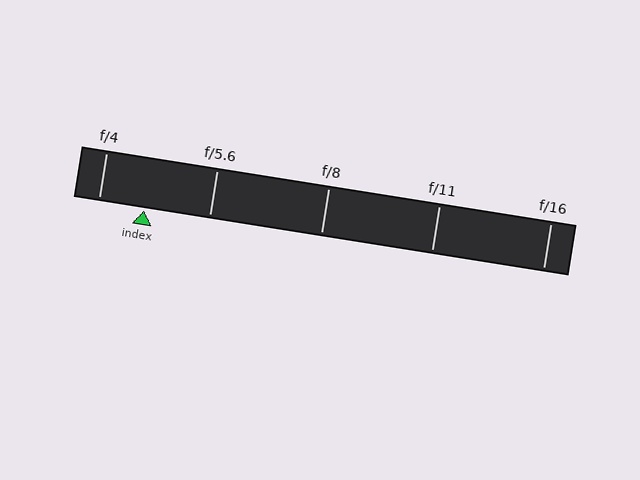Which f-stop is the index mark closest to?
The index mark is closest to f/4.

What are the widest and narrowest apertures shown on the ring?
The widest aperture shown is f/4 and the narrowest is f/16.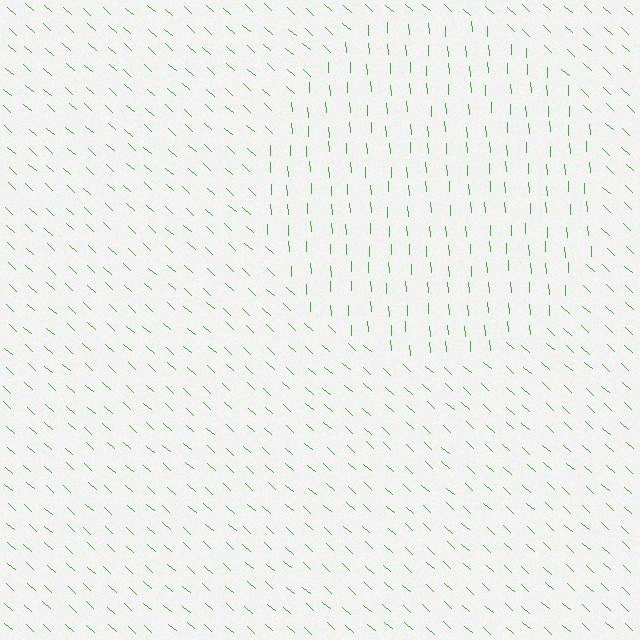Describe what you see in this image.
The image is filled with small green line segments. A circle region in the image has lines oriented differently from the surrounding lines, creating a visible texture boundary.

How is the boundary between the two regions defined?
The boundary is defined purely by a change in line orientation (approximately 45 degrees difference). All lines are the same color and thickness.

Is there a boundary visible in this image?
Yes, there is a texture boundary formed by a change in line orientation.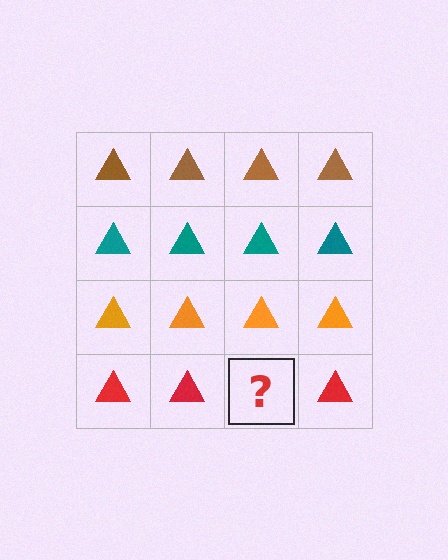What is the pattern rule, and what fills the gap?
The rule is that each row has a consistent color. The gap should be filled with a red triangle.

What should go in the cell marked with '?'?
The missing cell should contain a red triangle.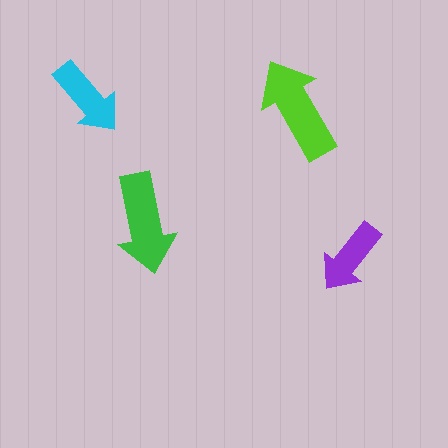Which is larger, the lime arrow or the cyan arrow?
The lime one.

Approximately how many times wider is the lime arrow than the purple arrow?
About 1.5 times wider.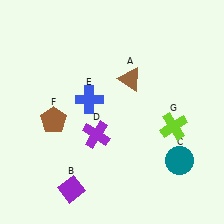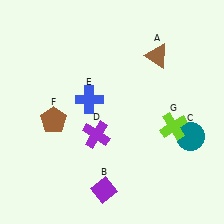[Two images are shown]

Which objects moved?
The objects that moved are: the brown triangle (A), the purple diamond (B), the teal circle (C).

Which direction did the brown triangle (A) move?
The brown triangle (A) moved right.